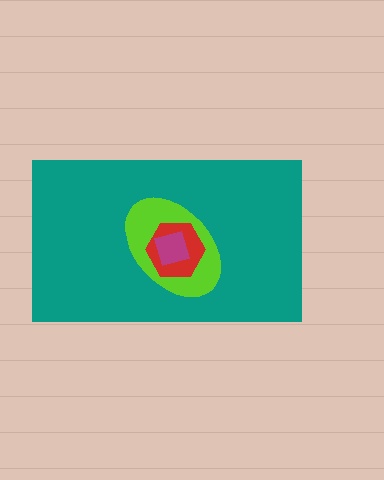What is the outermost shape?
The teal rectangle.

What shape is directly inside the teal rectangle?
The lime ellipse.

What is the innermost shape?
The magenta square.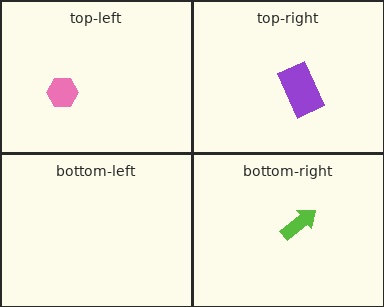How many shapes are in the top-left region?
1.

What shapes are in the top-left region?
The pink hexagon.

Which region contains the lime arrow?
The bottom-right region.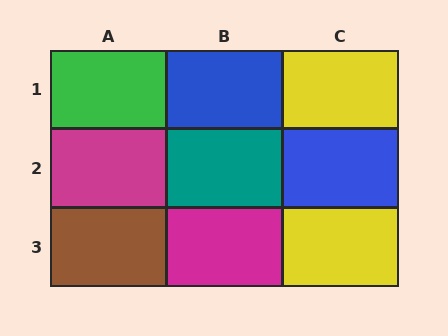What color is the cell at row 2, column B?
Teal.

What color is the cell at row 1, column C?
Yellow.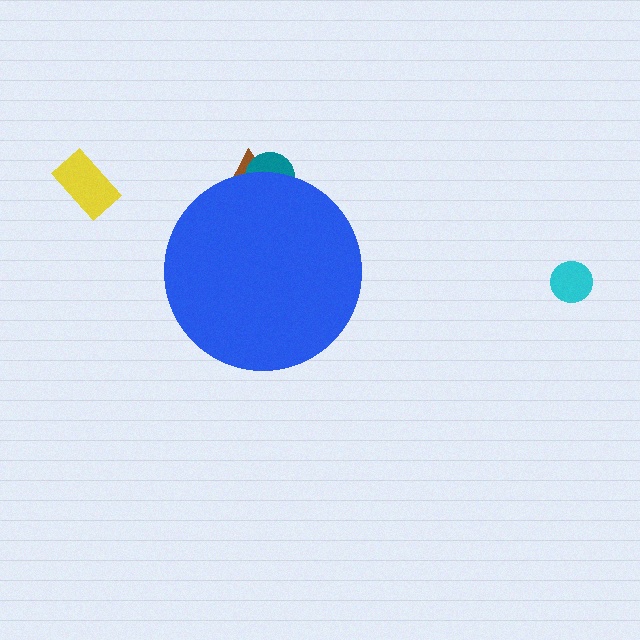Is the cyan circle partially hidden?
No, the cyan circle is fully visible.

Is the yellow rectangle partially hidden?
No, the yellow rectangle is fully visible.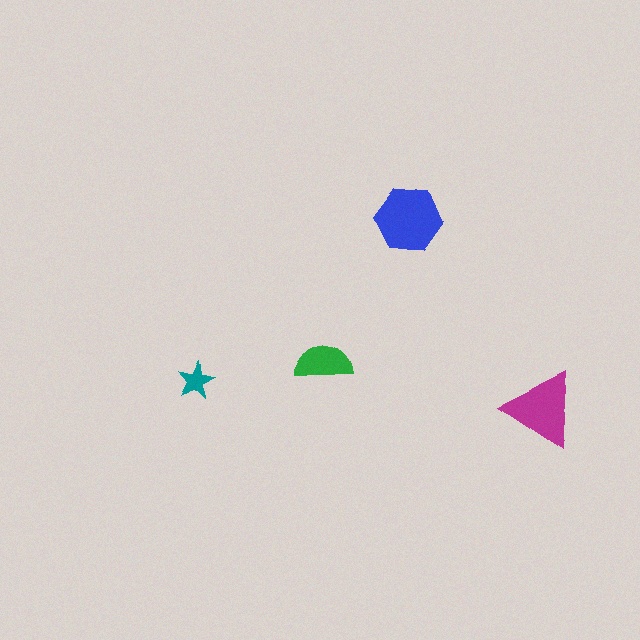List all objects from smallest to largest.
The teal star, the green semicircle, the magenta triangle, the blue hexagon.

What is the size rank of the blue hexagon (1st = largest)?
1st.